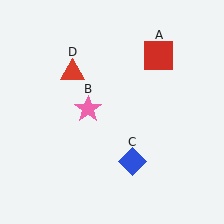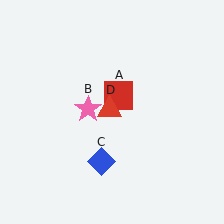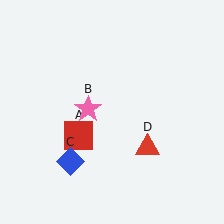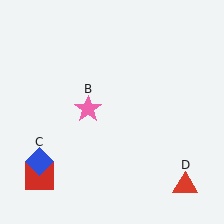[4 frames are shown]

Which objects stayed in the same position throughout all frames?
Pink star (object B) remained stationary.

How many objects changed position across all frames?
3 objects changed position: red square (object A), blue diamond (object C), red triangle (object D).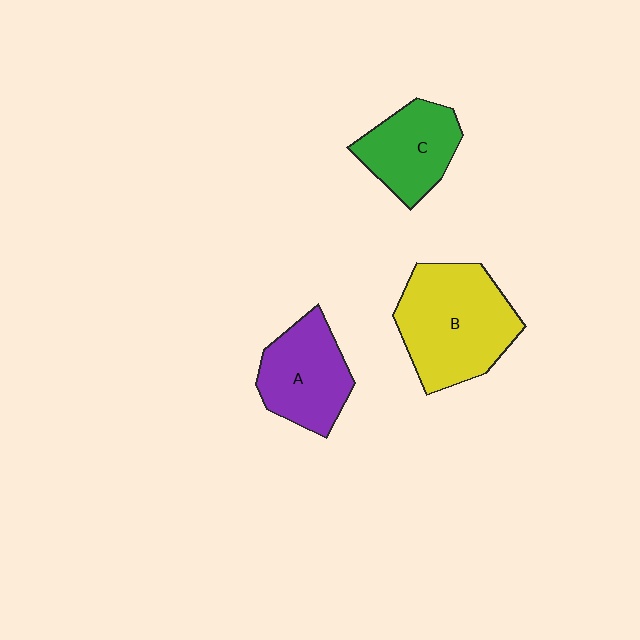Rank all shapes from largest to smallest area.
From largest to smallest: B (yellow), A (purple), C (green).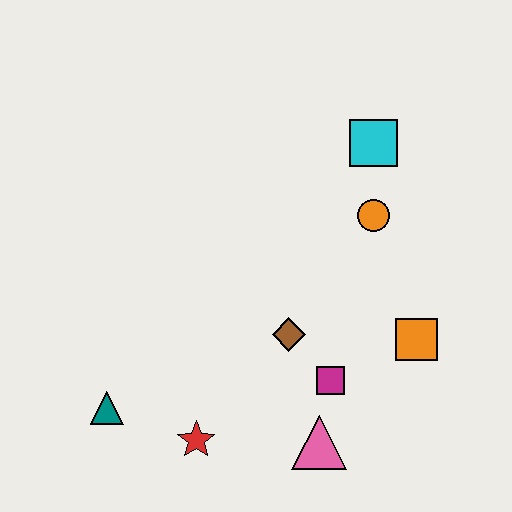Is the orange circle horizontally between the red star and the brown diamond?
No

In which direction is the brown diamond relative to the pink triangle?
The brown diamond is above the pink triangle.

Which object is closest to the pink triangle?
The magenta square is closest to the pink triangle.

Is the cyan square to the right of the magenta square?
Yes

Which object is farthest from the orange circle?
The teal triangle is farthest from the orange circle.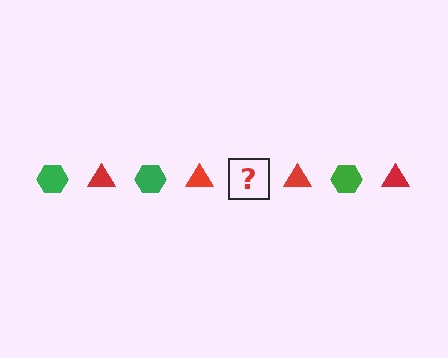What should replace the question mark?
The question mark should be replaced with a green hexagon.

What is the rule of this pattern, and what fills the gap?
The rule is that the pattern alternates between green hexagon and red triangle. The gap should be filled with a green hexagon.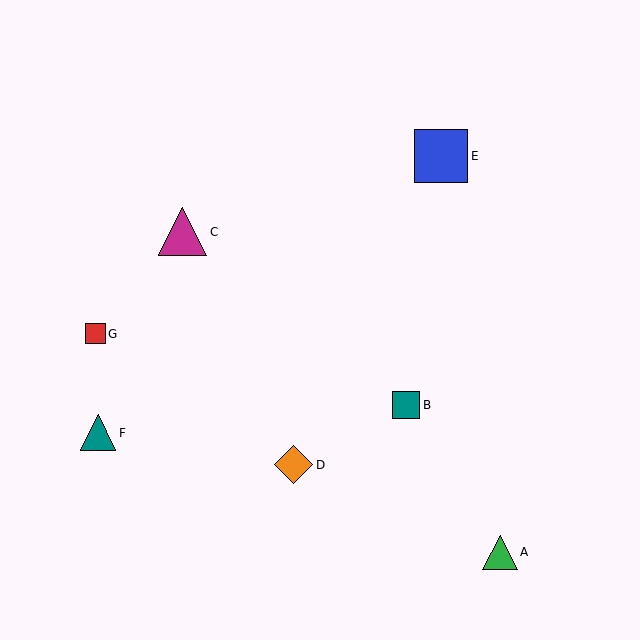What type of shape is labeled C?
Shape C is a magenta triangle.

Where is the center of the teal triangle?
The center of the teal triangle is at (98, 433).